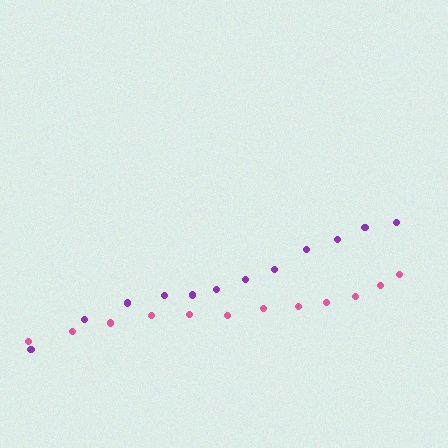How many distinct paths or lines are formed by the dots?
There are 2 distinct paths.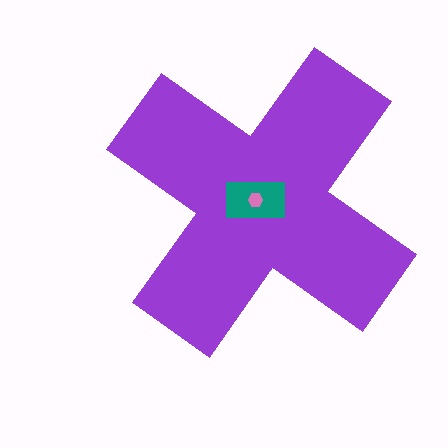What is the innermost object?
The pink hexagon.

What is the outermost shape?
The purple cross.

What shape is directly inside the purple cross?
The teal rectangle.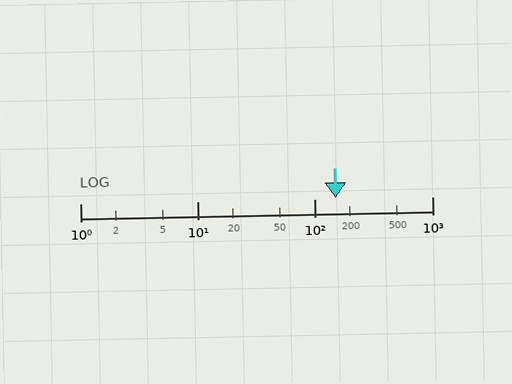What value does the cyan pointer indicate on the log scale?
The pointer indicates approximately 150.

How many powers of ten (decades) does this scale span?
The scale spans 3 decades, from 1 to 1000.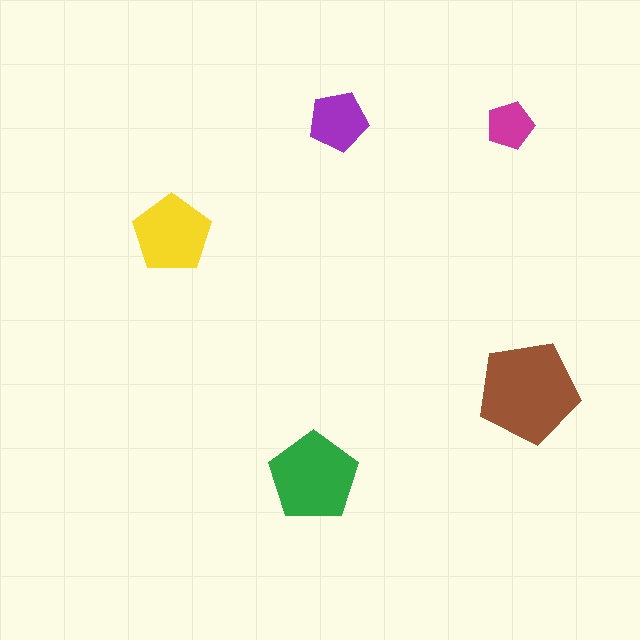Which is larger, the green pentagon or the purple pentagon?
The green one.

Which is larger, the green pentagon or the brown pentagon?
The brown one.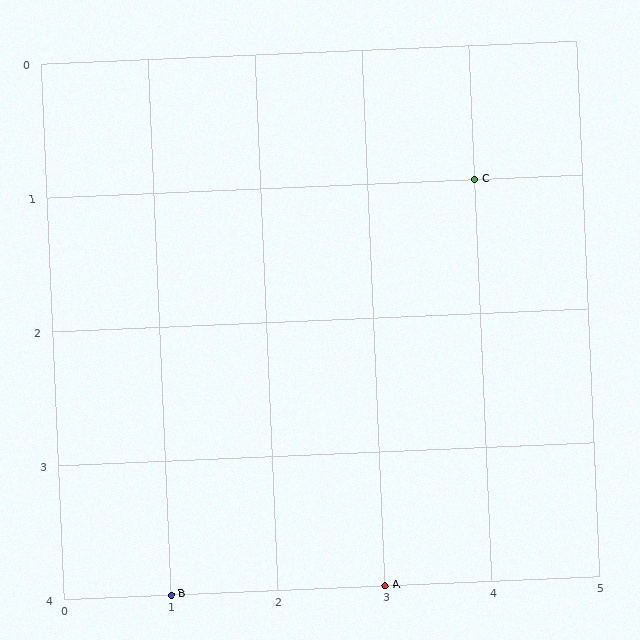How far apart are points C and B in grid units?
Points C and B are 3 columns and 3 rows apart (about 4.2 grid units diagonally).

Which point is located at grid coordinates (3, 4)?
Point A is at (3, 4).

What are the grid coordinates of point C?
Point C is at grid coordinates (4, 1).